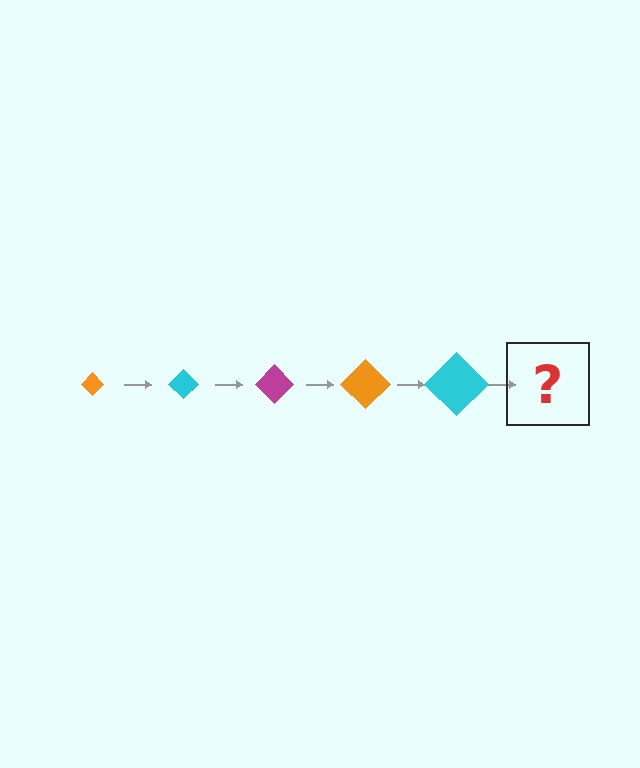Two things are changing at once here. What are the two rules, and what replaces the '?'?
The two rules are that the diamond grows larger each step and the color cycles through orange, cyan, and magenta. The '?' should be a magenta diamond, larger than the previous one.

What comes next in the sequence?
The next element should be a magenta diamond, larger than the previous one.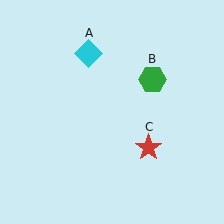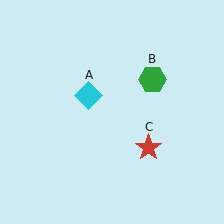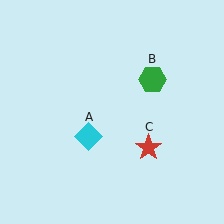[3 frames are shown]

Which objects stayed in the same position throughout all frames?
Green hexagon (object B) and red star (object C) remained stationary.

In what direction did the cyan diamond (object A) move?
The cyan diamond (object A) moved down.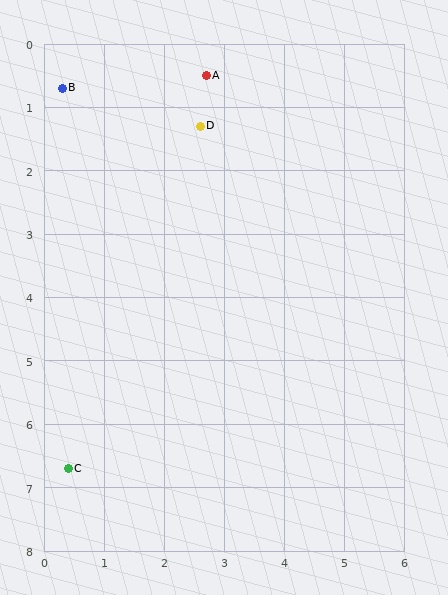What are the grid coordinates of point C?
Point C is at approximately (0.4, 6.7).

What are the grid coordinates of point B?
Point B is at approximately (0.3, 0.7).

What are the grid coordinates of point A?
Point A is at approximately (2.7, 0.5).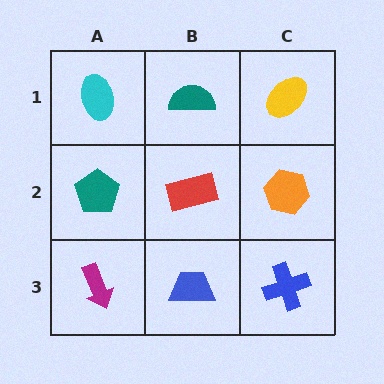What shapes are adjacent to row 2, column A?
A cyan ellipse (row 1, column A), a magenta arrow (row 3, column A), a red rectangle (row 2, column B).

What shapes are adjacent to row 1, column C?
An orange hexagon (row 2, column C), a teal semicircle (row 1, column B).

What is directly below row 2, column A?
A magenta arrow.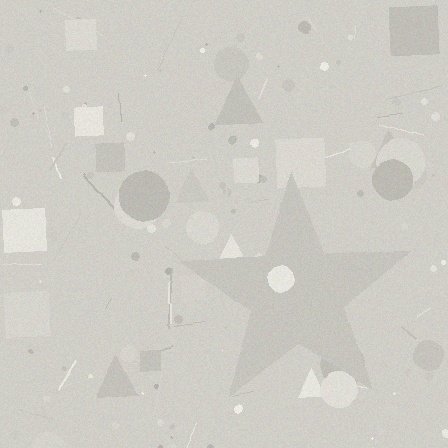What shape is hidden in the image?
A star is hidden in the image.